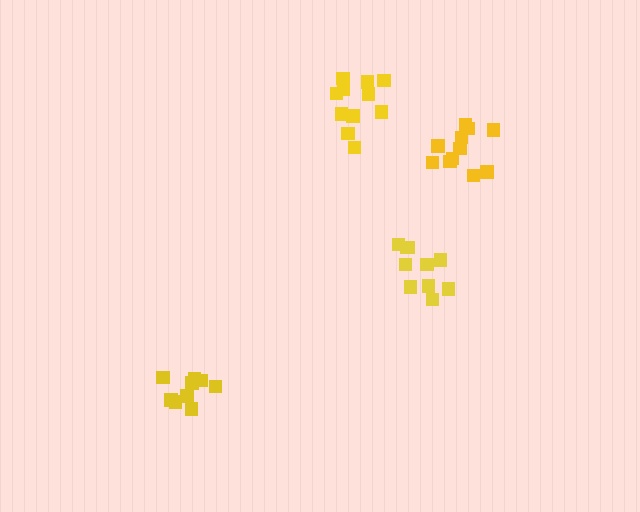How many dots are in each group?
Group 1: 10 dots, Group 2: 9 dots, Group 3: 11 dots, Group 4: 11 dots (41 total).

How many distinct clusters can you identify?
There are 4 distinct clusters.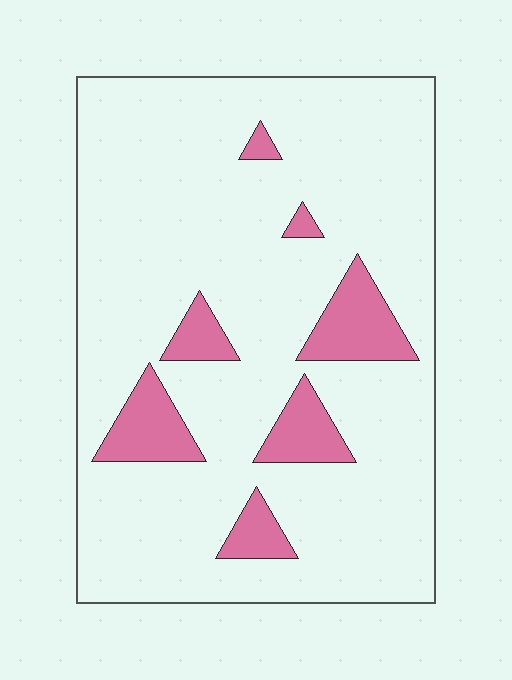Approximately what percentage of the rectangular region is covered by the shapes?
Approximately 15%.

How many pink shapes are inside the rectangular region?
7.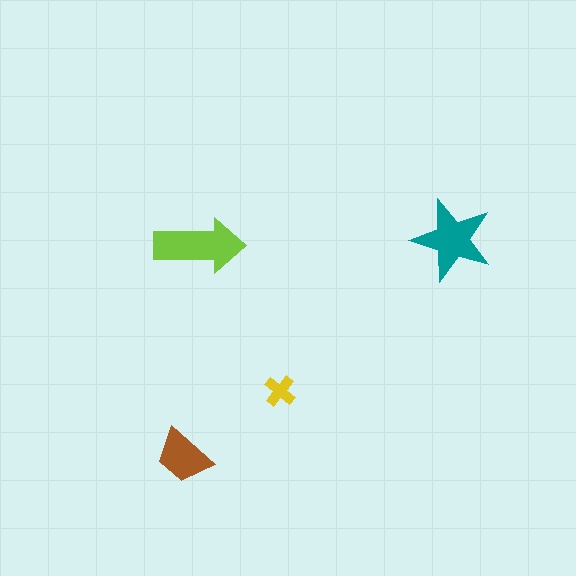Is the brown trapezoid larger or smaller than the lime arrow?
Smaller.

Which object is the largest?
The lime arrow.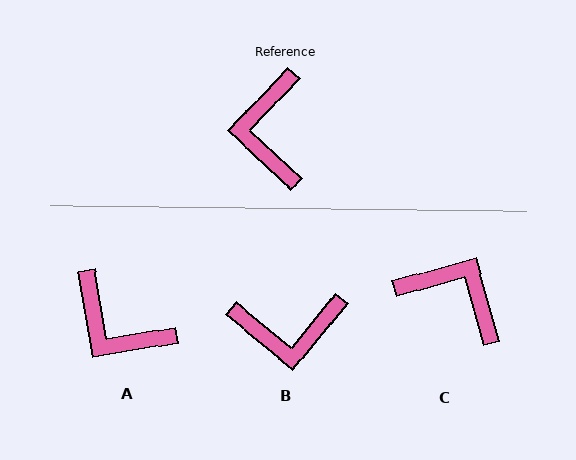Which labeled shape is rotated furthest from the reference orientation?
C, about 121 degrees away.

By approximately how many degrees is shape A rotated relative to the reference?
Approximately 53 degrees counter-clockwise.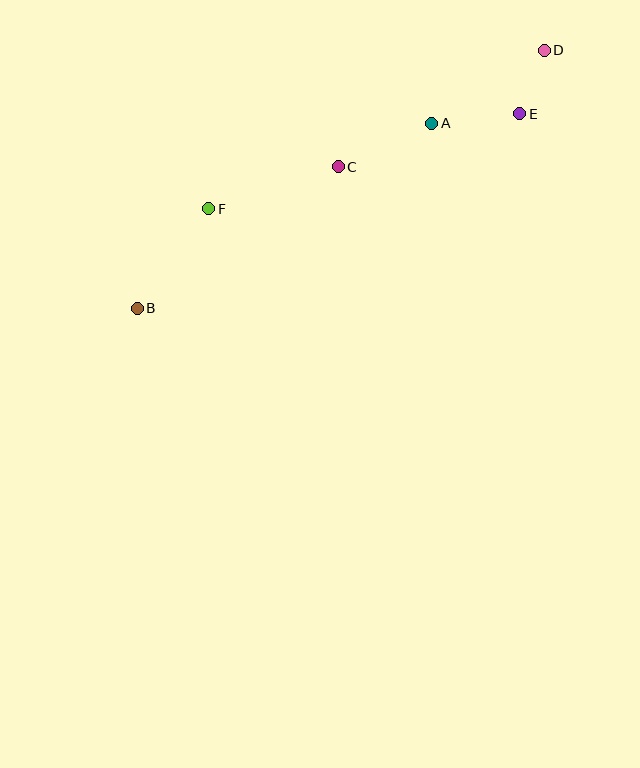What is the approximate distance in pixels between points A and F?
The distance between A and F is approximately 239 pixels.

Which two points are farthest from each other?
Points B and D are farthest from each other.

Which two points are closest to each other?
Points D and E are closest to each other.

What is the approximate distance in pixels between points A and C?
The distance between A and C is approximately 103 pixels.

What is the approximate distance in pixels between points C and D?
The distance between C and D is approximately 237 pixels.